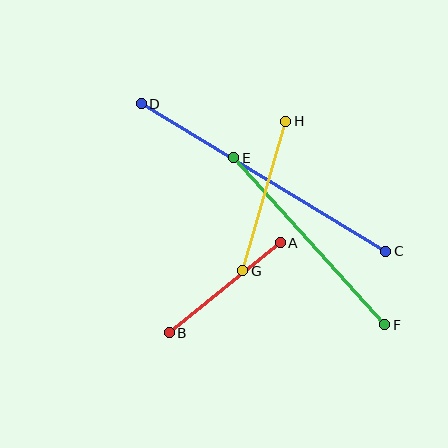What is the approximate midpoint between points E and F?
The midpoint is at approximately (309, 241) pixels.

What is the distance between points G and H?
The distance is approximately 156 pixels.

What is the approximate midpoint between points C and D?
The midpoint is at approximately (263, 178) pixels.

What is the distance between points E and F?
The distance is approximately 225 pixels.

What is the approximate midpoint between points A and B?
The midpoint is at approximately (225, 288) pixels.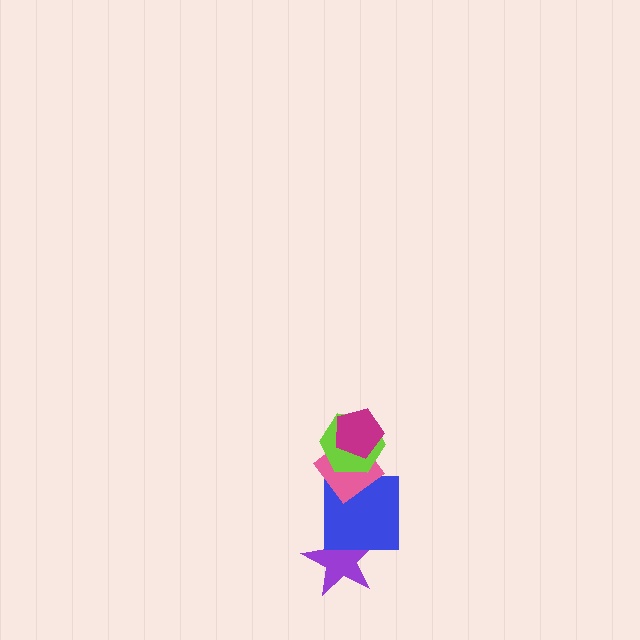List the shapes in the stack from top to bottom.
From top to bottom: the magenta pentagon, the lime hexagon, the pink diamond, the blue square, the purple star.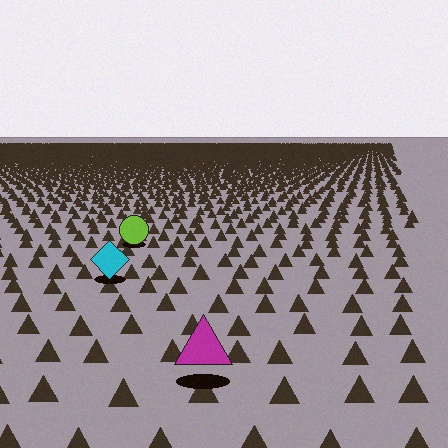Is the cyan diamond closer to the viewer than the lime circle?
Yes. The cyan diamond is closer — you can tell from the texture gradient: the ground texture is coarser near it.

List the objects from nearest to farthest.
From nearest to farthest: the magenta triangle, the cyan diamond, the lime circle.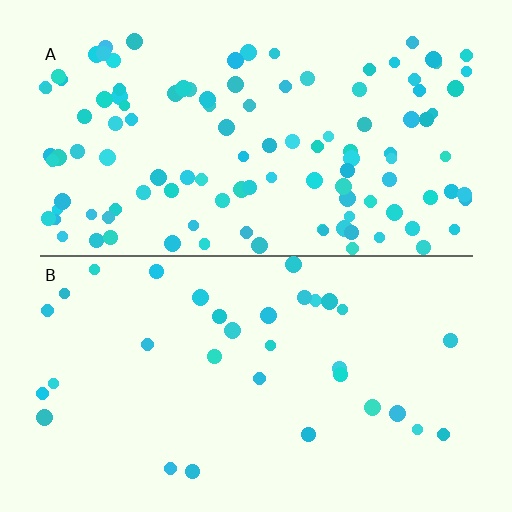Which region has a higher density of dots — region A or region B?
A (the top).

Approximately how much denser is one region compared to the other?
Approximately 3.5× — region A over region B.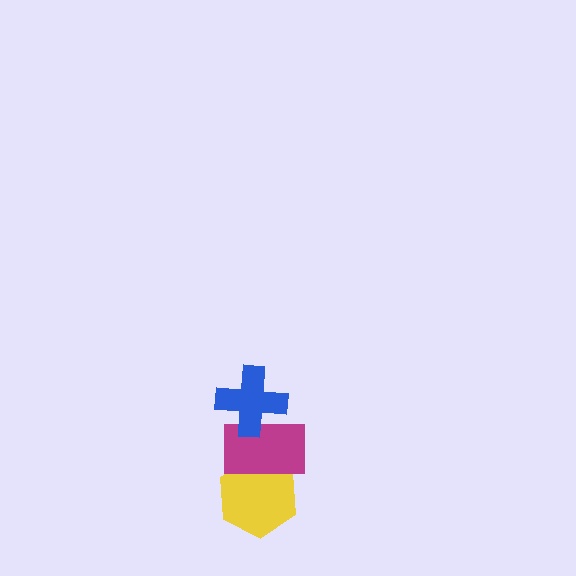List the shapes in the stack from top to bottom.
From top to bottom: the blue cross, the magenta rectangle, the yellow hexagon.